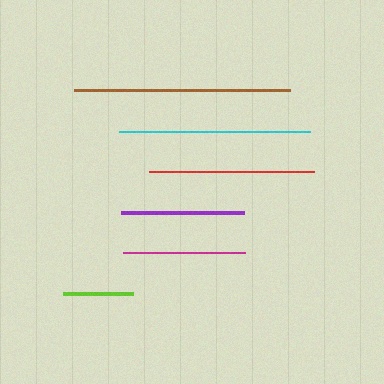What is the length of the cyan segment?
The cyan segment is approximately 191 pixels long.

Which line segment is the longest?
The brown line is the longest at approximately 216 pixels.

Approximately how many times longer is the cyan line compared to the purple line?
The cyan line is approximately 1.5 times the length of the purple line.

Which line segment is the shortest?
The lime line is the shortest at approximately 70 pixels.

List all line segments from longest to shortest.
From longest to shortest: brown, cyan, red, purple, magenta, lime.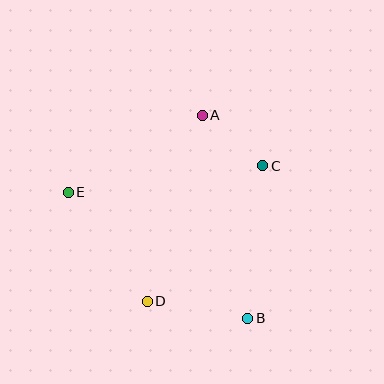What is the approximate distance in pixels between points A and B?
The distance between A and B is approximately 208 pixels.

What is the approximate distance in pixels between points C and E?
The distance between C and E is approximately 196 pixels.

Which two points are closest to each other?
Points A and C are closest to each other.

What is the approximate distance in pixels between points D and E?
The distance between D and E is approximately 135 pixels.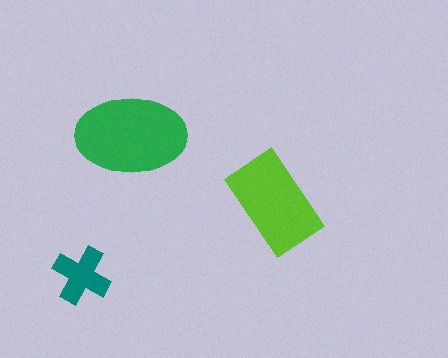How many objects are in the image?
There are 3 objects in the image.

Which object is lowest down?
The teal cross is bottommost.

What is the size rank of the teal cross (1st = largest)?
3rd.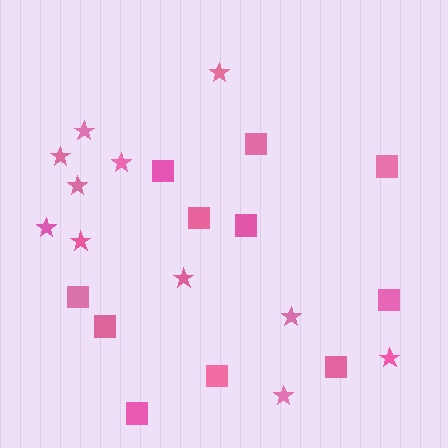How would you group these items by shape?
There are 2 groups: one group of squares (11) and one group of stars (11).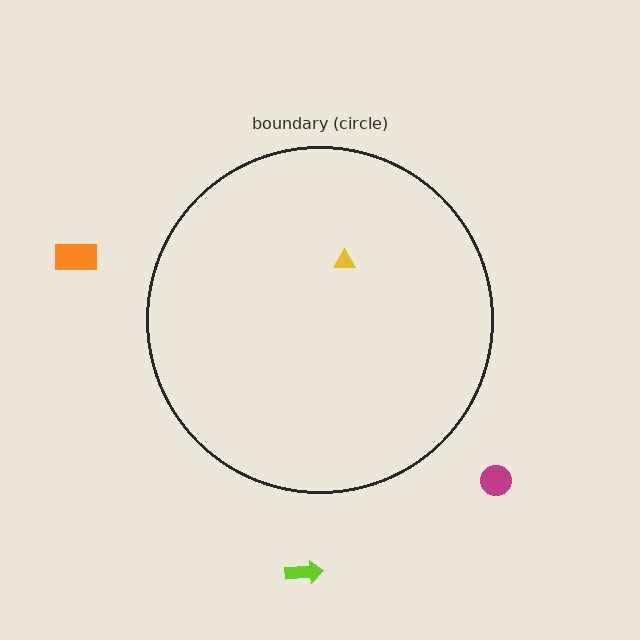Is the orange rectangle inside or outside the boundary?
Outside.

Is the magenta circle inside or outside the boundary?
Outside.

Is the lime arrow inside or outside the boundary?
Outside.